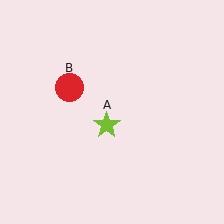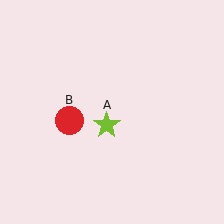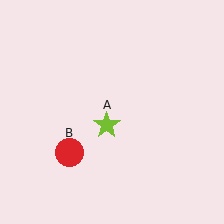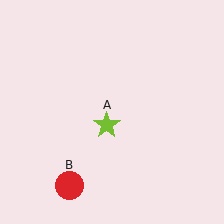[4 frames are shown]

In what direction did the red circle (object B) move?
The red circle (object B) moved down.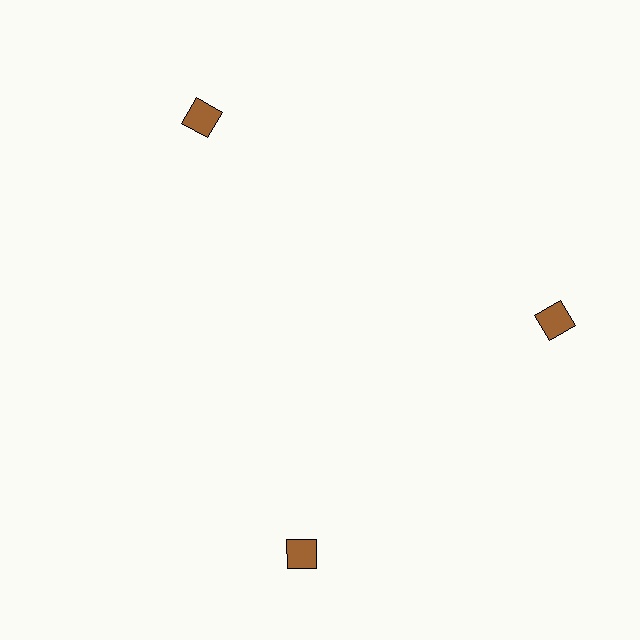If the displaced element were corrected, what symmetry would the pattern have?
It would have 3-fold rotational symmetry — the pattern would map onto itself every 120 degrees.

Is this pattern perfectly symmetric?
No. The 3 brown squares are arranged in a ring, but one element near the 7 o'clock position is rotated out of alignment along the ring, breaking the 3-fold rotational symmetry.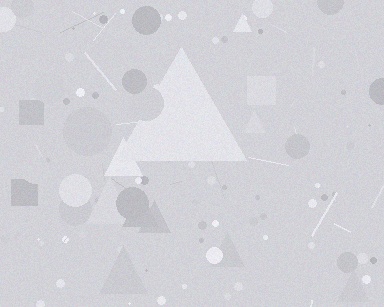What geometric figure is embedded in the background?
A triangle is embedded in the background.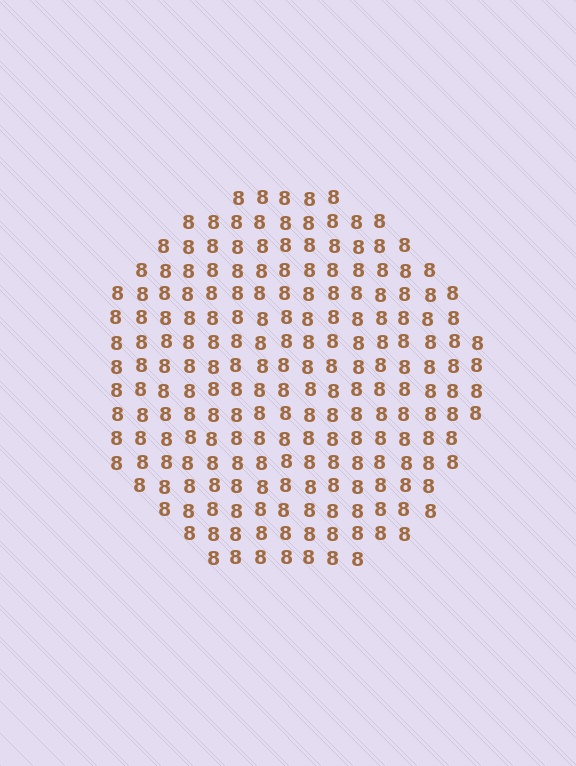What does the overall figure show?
The overall figure shows a circle.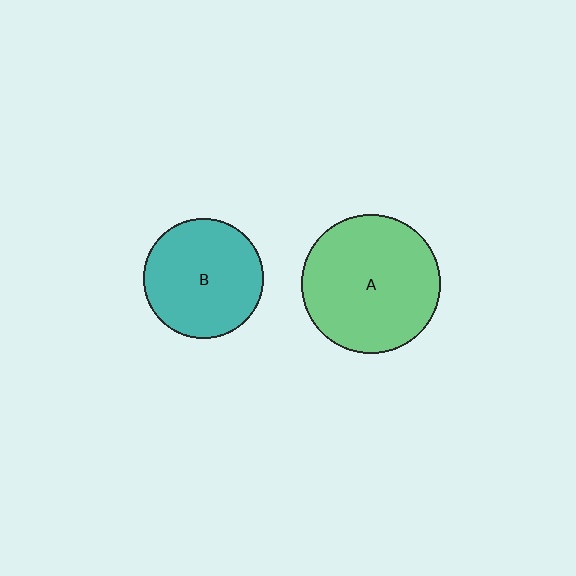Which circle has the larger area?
Circle A (green).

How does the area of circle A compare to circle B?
Approximately 1.3 times.